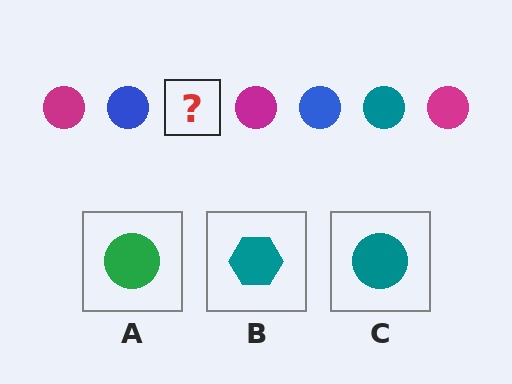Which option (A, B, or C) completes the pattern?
C.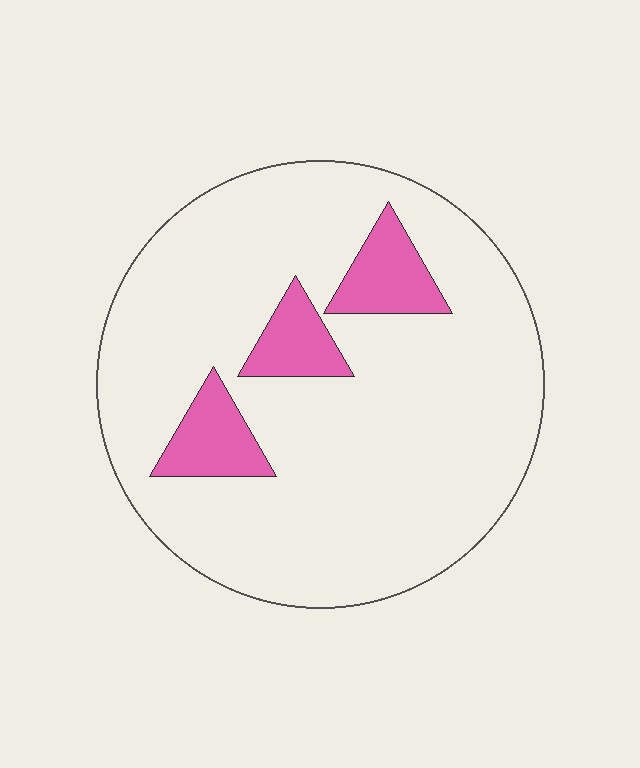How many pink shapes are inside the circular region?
3.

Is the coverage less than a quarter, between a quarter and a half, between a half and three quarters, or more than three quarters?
Less than a quarter.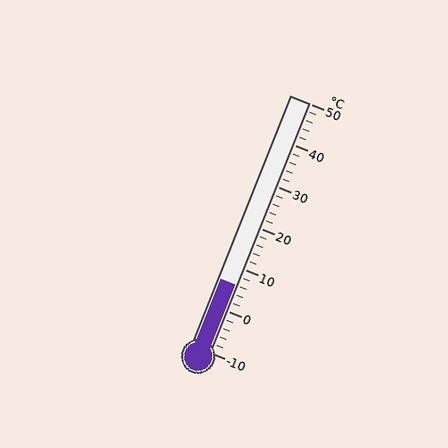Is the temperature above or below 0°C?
The temperature is above 0°C.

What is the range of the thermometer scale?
The thermometer scale ranges from -10°C to 50°C.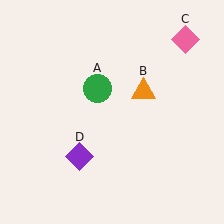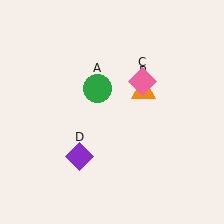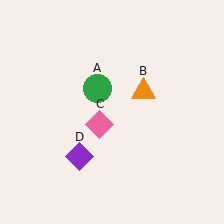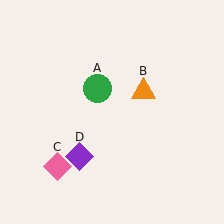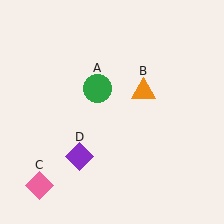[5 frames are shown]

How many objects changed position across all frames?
1 object changed position: pink diamond (object C).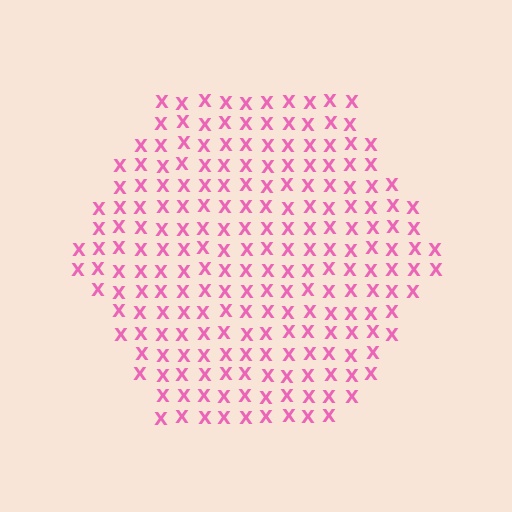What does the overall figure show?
The overall figure shows a hexagon.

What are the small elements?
The small elements are letter X's.